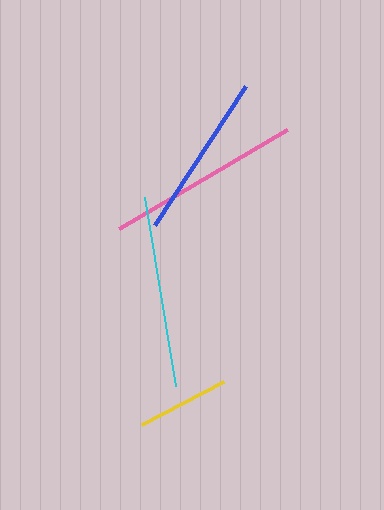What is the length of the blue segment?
The blue segment is approximately 166 pixels long.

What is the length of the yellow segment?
The yellow segment is approximately 93 pixels long.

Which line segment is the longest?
The pink line is the longest at approximately 195 pixels.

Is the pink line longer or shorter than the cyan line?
The pink line is longer than the cyan line.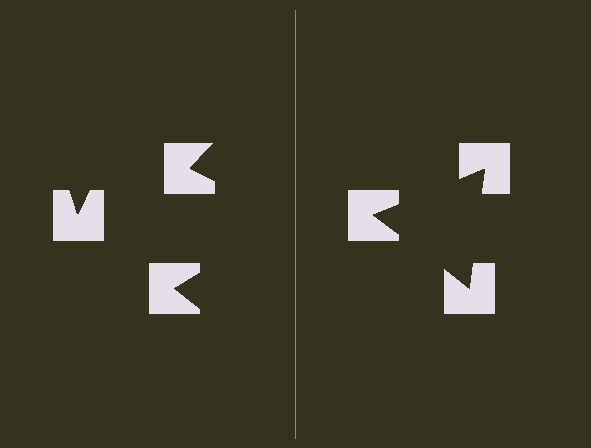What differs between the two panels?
The notched squares are positioned identically on both sides; only the wedge orientations differ. On the right they align to a triangle; on the left they are misaligned.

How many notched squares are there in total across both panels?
6 — 3 on each side.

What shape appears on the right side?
An illusory triangle.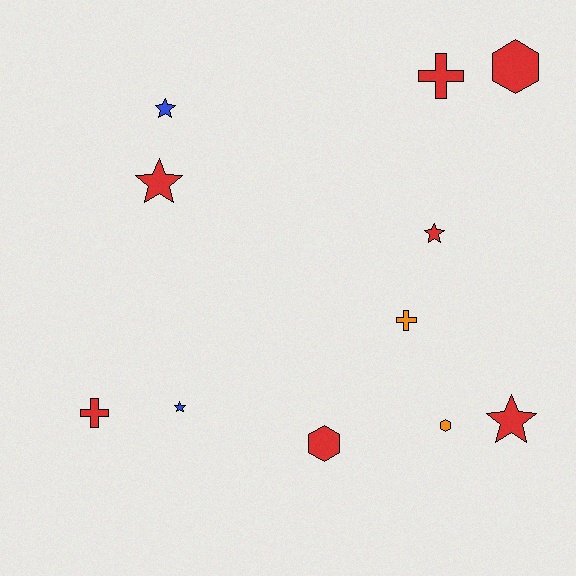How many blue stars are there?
There are 2 blue stars.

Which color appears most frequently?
Red, with 7 objects.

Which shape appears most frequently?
Star, with 5 objects.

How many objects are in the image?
There are 11 objects.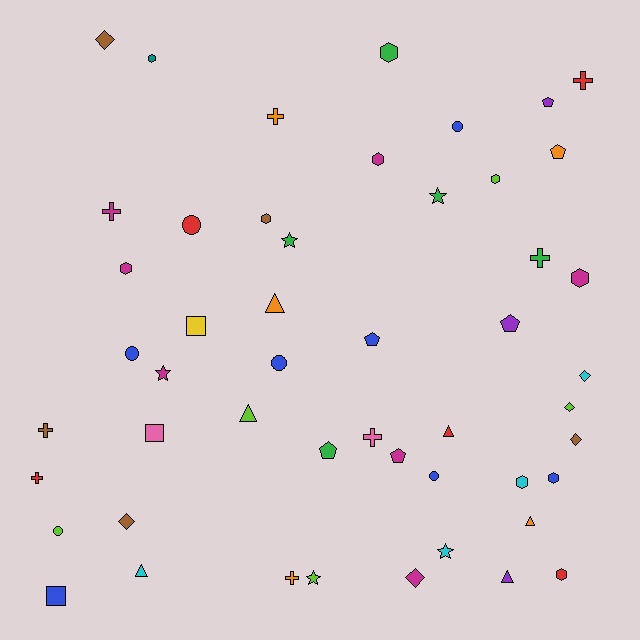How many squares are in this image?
There are 3 squares.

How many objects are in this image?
There are 50 objects.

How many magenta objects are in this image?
There are 7 magenta objects.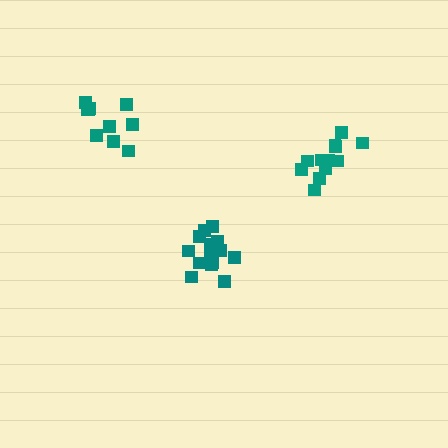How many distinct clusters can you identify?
There are 3 distinct clusters.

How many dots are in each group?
Group 1: 14 dots, Group 2: 13 dots, Group 3: 10 dots (37 total).